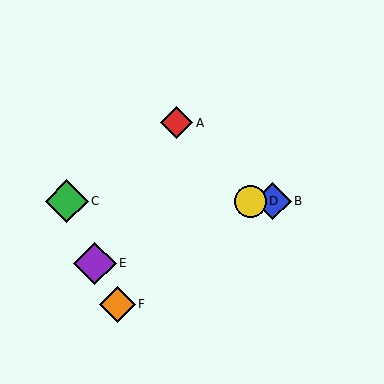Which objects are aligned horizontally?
Objects B, C, D are aligned horizontally.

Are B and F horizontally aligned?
No, B is at y≈201 and F is at y≈304.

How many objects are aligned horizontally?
3 objects (B, C, D) are aligned horizontally.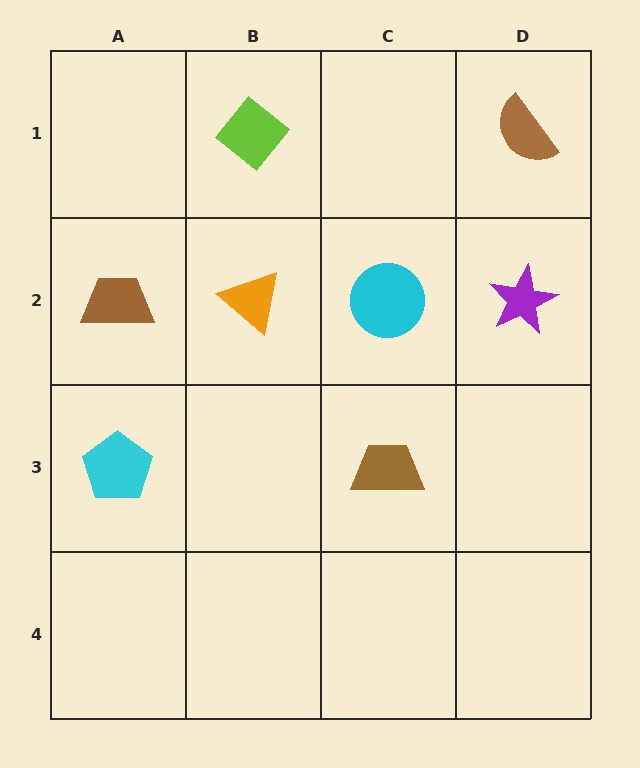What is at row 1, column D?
A brown semicircle.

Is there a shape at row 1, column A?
No, that cell is empty.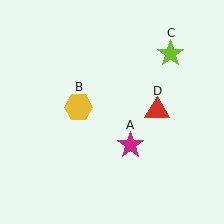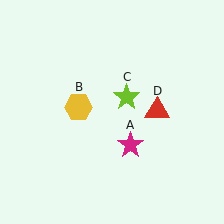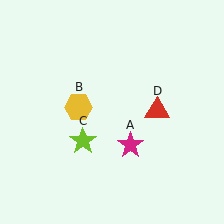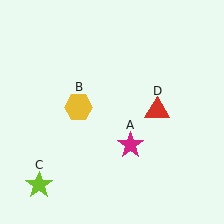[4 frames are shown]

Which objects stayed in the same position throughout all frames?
Magenta star (object A) and yellow hexagon (object B) and red triangle (object D) remained stationary.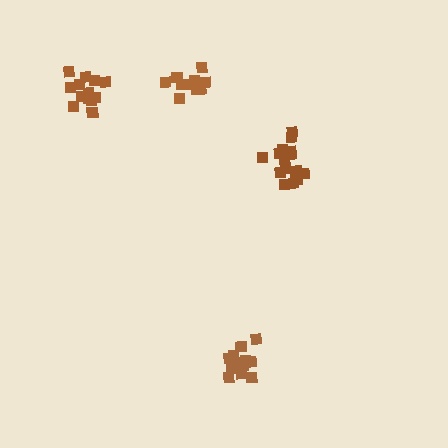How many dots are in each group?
Group 1: 16 dots, Group 2: 13 dots, Group 3: 14 dots, Group 4: 17 dots (60 total).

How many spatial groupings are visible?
There are 4 spatial groupings.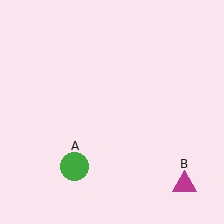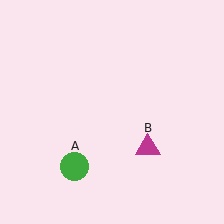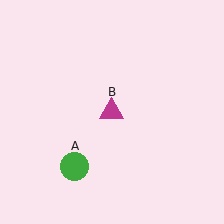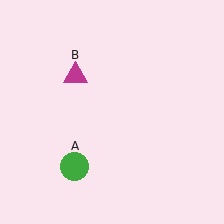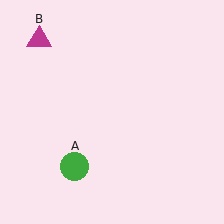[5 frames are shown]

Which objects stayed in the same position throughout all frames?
Green circle (object A) remained stationary.